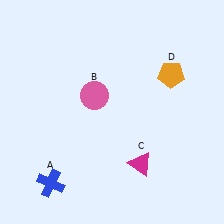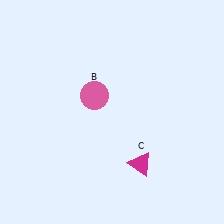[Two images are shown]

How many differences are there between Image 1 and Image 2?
There are 2 differences between the two images.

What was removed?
The blue cross (A), the orange pentagon (D) were removed in Image 2.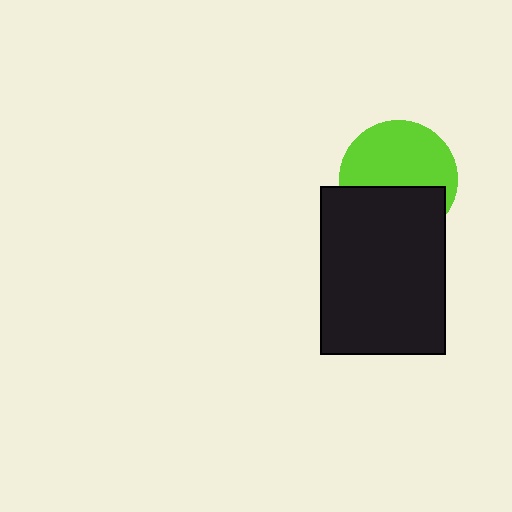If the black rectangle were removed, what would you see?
You would see the complete lime circle.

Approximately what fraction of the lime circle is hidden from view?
Roughly 42% of the lime circle is hidden behind the black rectangle.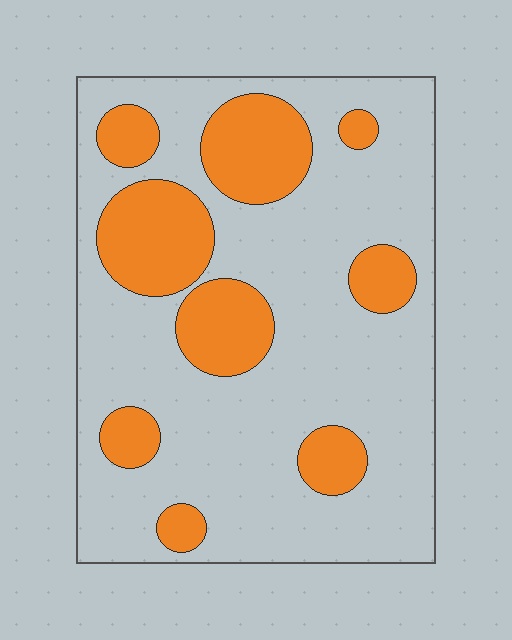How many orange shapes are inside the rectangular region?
9.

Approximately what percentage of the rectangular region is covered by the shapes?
Approximately 25%.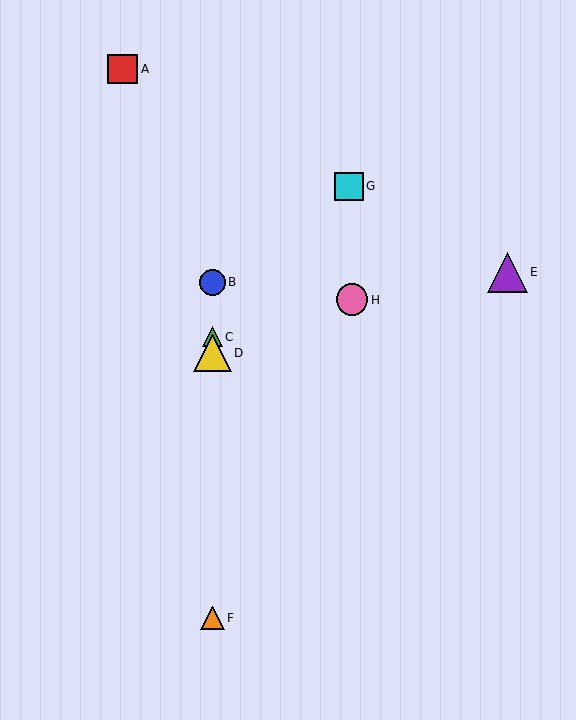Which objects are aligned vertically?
Objects B, C, D, F are aligned vertically.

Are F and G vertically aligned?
No, F is at x≈212 and G is at x≈349.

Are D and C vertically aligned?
Yes, both are at x≈212.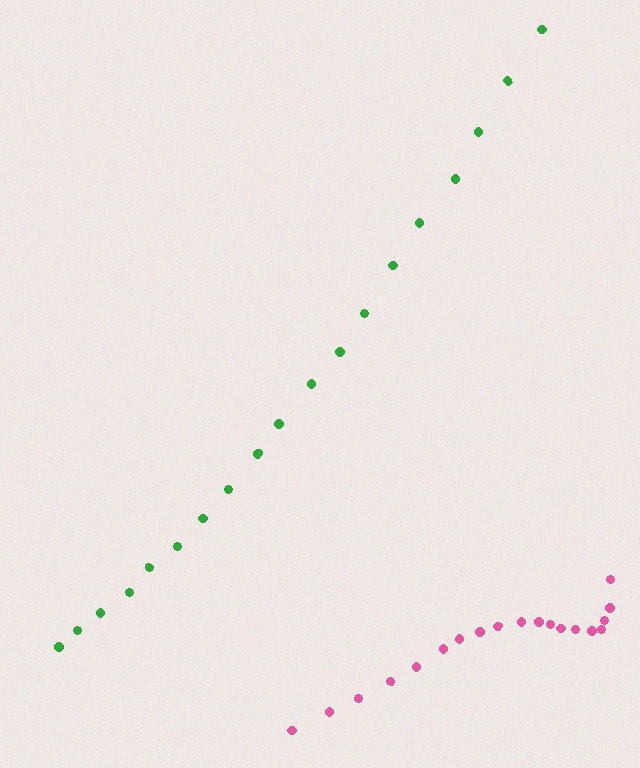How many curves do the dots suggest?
There are 2 distinct paths.